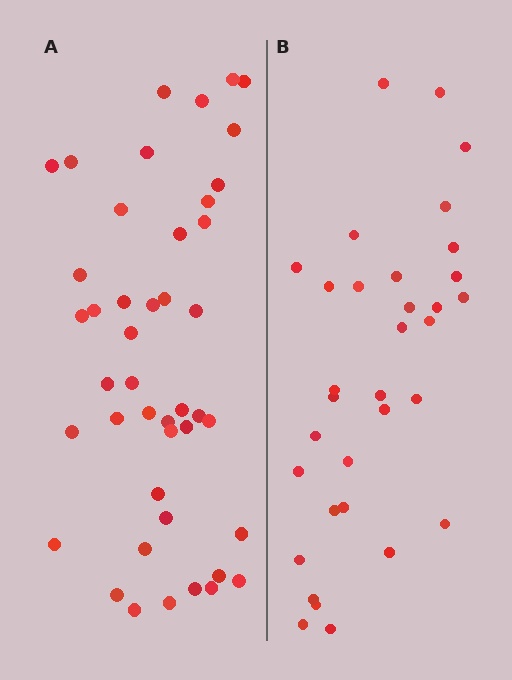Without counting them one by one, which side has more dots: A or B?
Region A (the left region) has more dots.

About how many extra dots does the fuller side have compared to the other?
Region A has roughly 12 or so more dots than region B.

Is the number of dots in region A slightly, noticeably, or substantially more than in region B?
Region A has noticeably more, but not dramatically so. The ratio is roughly 1.3 to 1.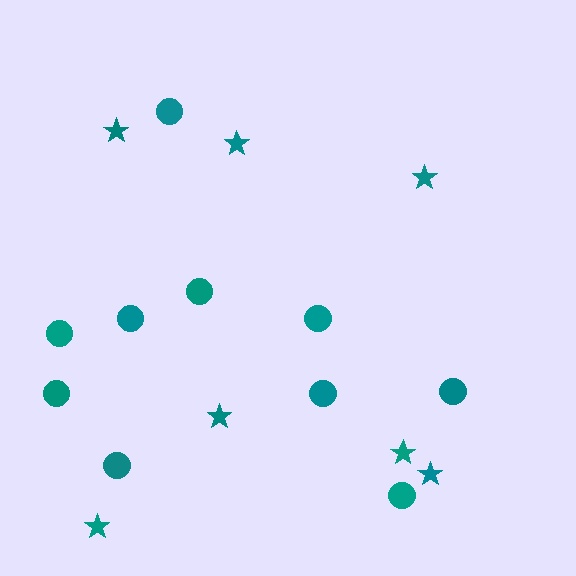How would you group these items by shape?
There are 2 groups: one group of stars (7) and one group of circles (10).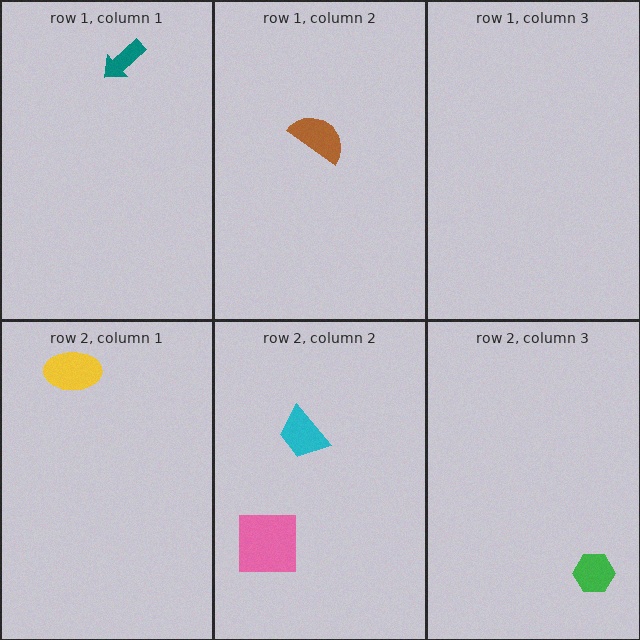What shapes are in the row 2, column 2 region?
The cyan trapezoid, the pink square.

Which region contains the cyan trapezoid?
The row 2, column 2 region.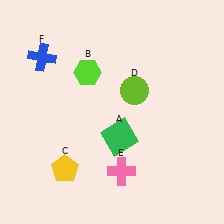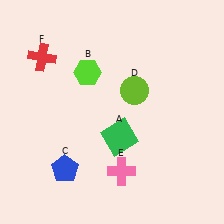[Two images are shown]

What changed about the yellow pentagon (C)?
In Image 1, C is yellow. In Image 2, it changed to blue.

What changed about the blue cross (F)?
In Image 1, F is blue. In Image 2, it changed to red.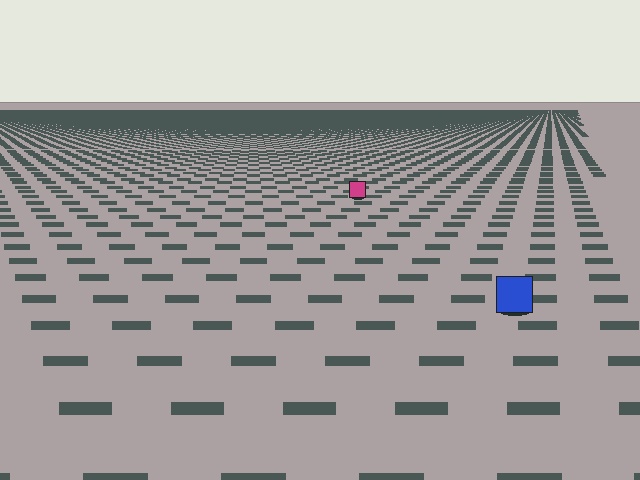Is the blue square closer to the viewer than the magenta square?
Yes. The blue square is closer — you can tell from the texture gradient: the ground texture is coarser near it.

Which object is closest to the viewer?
The blue square is closest. The texture marks near it are larger and more spread out.